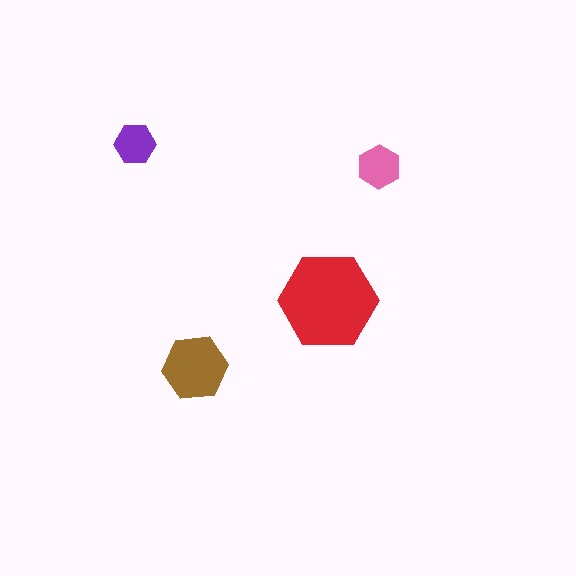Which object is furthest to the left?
The purple hexagon is leftmost.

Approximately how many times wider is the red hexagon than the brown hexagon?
About 1.5 times wider.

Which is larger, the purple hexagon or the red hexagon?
The red one.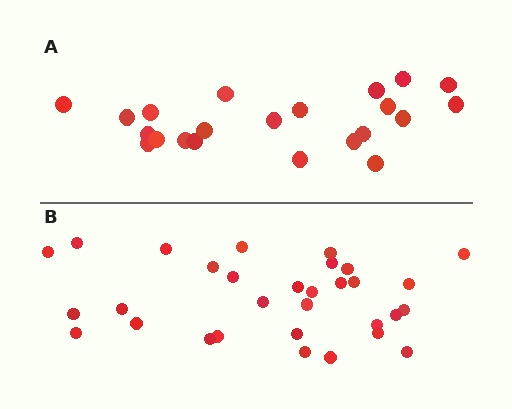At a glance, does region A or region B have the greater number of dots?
Region B (the bottom region) has more dots.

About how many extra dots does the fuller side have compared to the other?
Region B has roughly 8 or so more dots than region A.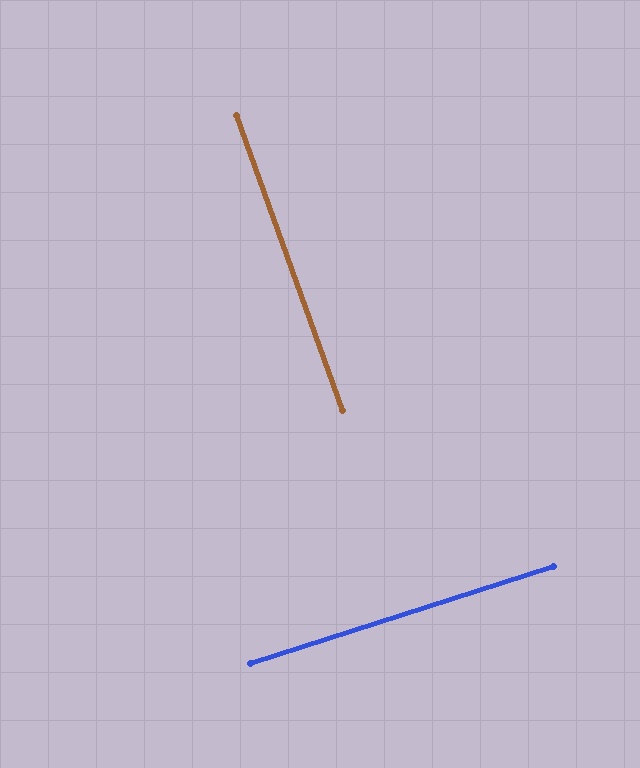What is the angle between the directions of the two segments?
Approximately 88 degrees.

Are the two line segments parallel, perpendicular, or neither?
Perpendicular — they meet at approximately 88°.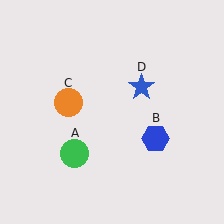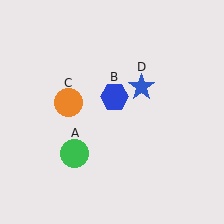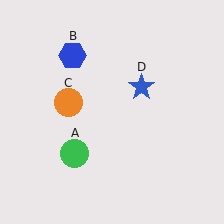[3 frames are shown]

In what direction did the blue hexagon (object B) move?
The blue hexagon (object B) moved up and to the left.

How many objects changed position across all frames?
1 object changed position: blue hexagon (object B).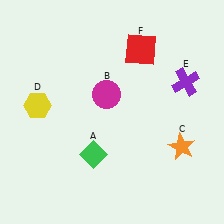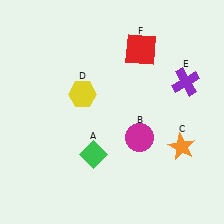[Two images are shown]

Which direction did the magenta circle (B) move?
The magenta circle (B) moved down.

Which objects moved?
The objects that moved are: the magenta circle (B), the yellow hexagon (D).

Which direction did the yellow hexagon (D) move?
The yellow hexagon (D) moved right.